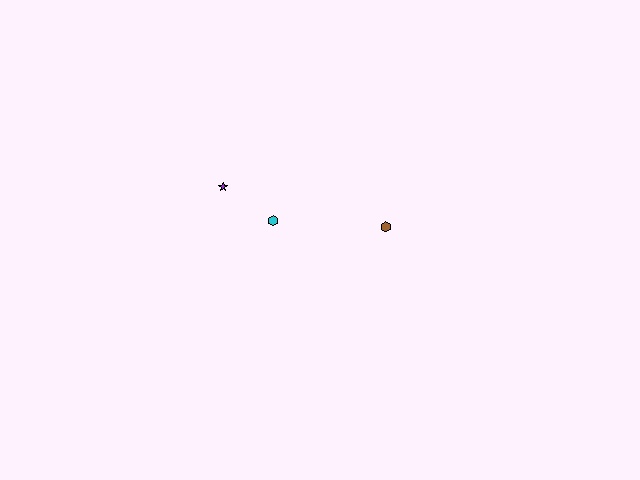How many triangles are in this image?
There are no triangles.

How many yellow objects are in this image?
There are no yellow objects.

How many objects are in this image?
There are 3 objects.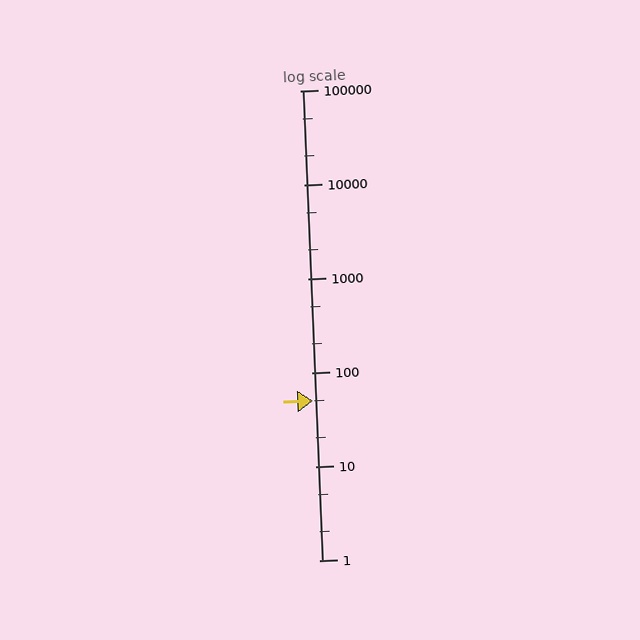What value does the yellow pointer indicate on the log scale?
The pointer indicates approximately 50.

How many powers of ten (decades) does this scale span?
The scale spans 5 decades, from 1 to 100000.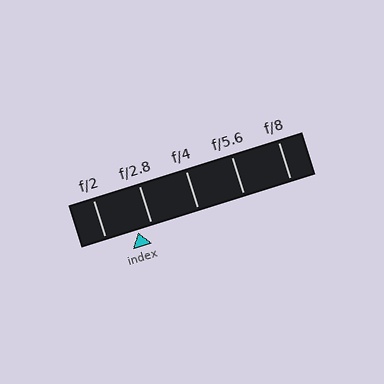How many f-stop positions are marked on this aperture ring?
There are 5 f-stop positions marked.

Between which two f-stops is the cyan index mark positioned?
The index mark is between f/2 and f/2.8.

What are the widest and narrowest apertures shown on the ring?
The widest aperture shown is f/2 and the narrowest is f/8.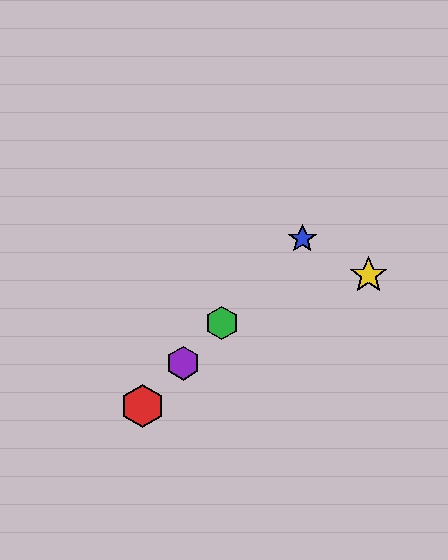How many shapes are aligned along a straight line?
4 shapes (the red hexagon, the blue star, the green hexagon, the purple hexagon) are aligned along a straight line.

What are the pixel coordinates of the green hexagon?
The green hexagon is at (222, 323).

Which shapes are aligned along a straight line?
The red hexagon, the blue star, the green hexagon, the purple hexagon are aligned along a straight line.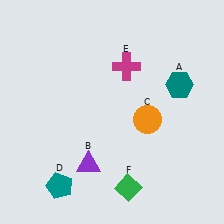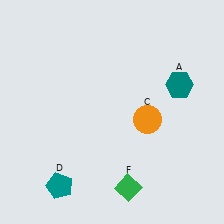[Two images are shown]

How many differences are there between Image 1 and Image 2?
There are 2 differences between the two images.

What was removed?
The magenta cross (E), the purple triangle (B) were removed in Image 2.